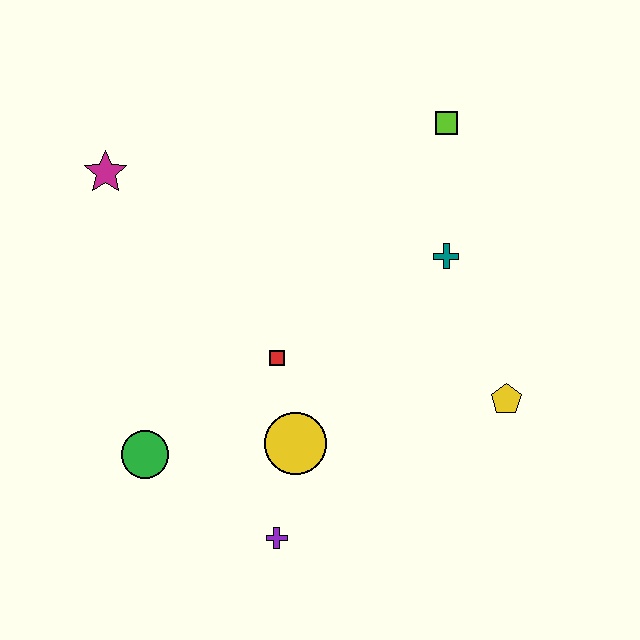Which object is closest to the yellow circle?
The red square is closest to the yellow circle.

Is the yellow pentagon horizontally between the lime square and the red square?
No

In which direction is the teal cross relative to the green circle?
The teal cross is to the right of the green circle.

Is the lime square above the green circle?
Yes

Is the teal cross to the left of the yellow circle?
No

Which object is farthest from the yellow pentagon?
The magenta star is farthest from the yellow pentagon.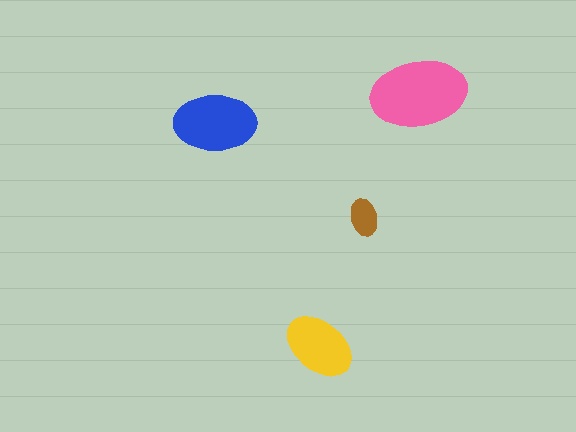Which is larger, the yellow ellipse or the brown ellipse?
The yellow one.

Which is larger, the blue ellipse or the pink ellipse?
The pink one.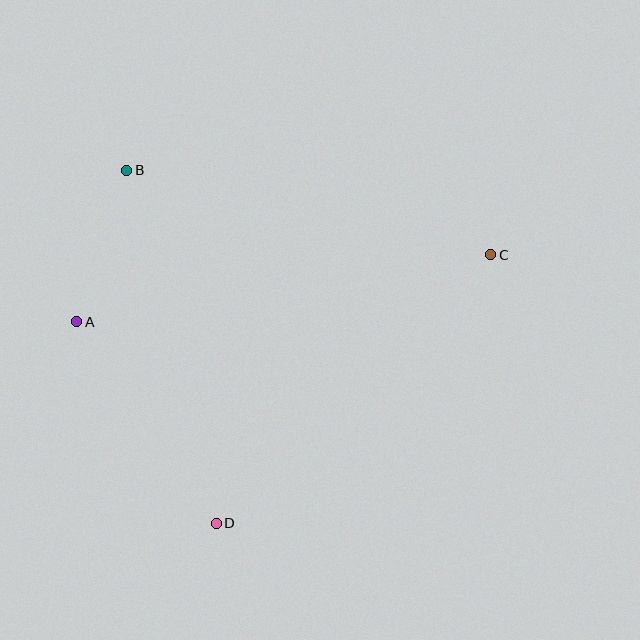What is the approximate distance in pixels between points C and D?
The distance between C and D is approximately 384 pixels.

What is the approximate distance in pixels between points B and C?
The distance between B and C is approximately 374 pixels.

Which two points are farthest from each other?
Points A and C are farthest from each other.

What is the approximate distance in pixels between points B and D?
The distance between B and D is approximately 364 pixels.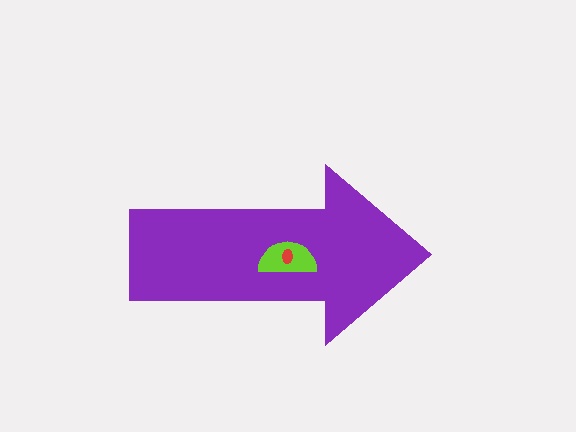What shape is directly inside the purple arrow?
The lime semicircle.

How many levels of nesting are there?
3.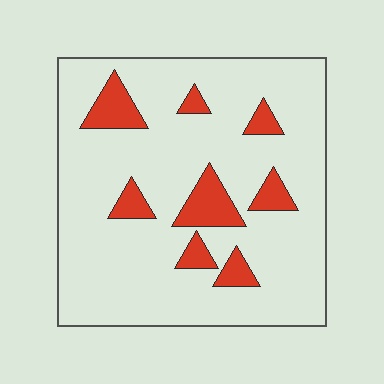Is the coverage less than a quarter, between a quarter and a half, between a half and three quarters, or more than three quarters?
Less than a quarter.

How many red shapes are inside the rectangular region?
8.